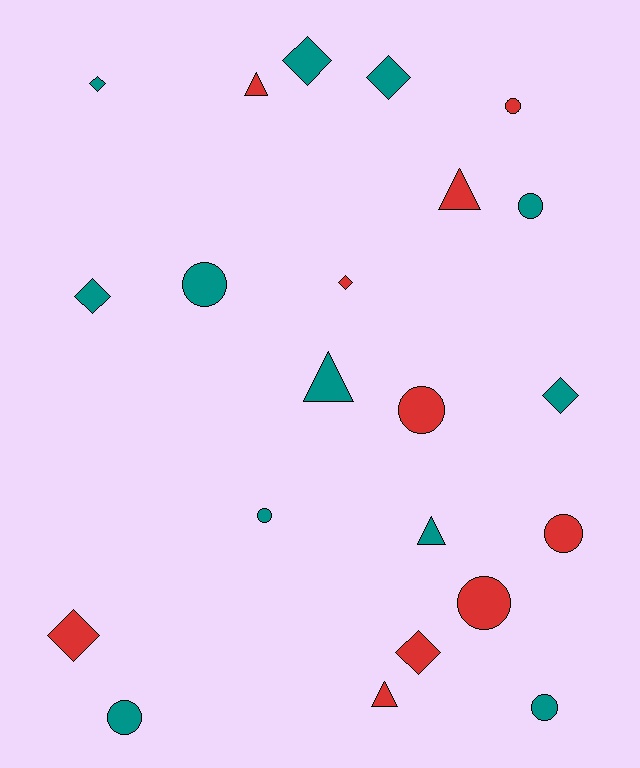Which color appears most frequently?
Teal, with 12 objects.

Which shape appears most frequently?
Circle, with 9 objects.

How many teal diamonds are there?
There are 5 teal diamonds.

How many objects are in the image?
There are 22 objects.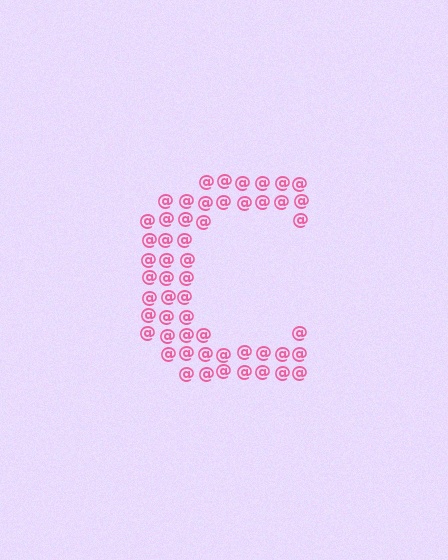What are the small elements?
The small elements are at signs.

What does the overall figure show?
The overall figure shows the letter C.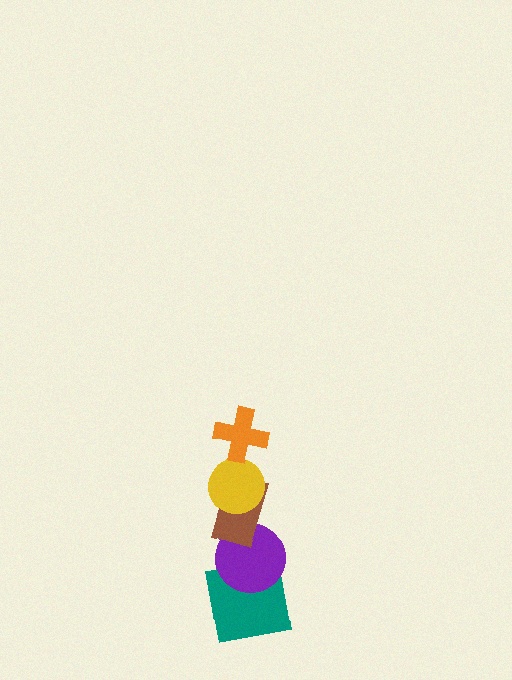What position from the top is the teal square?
The teal square is 5th from the top.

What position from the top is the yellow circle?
The yellow circle is 2nd from the top.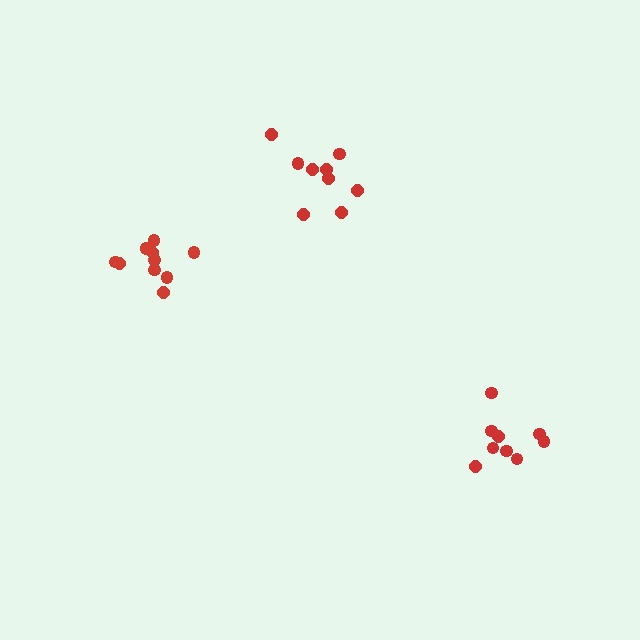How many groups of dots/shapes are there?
There are 3 groups.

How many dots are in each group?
Group 1: 9 dots, Group 2: 10 dots, Group 3: 9 dots (28 total).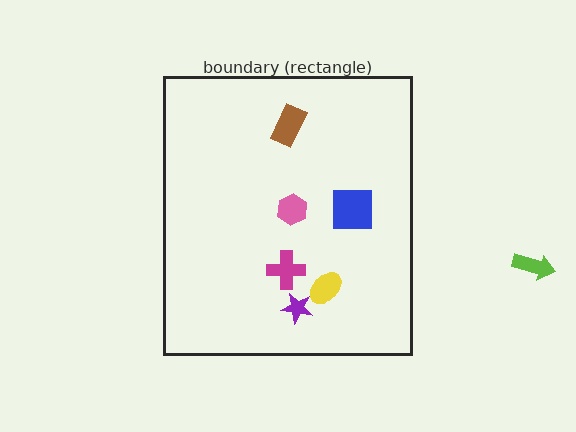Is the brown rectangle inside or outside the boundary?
Inside.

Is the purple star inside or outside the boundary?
Inside.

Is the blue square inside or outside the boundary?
Inside.